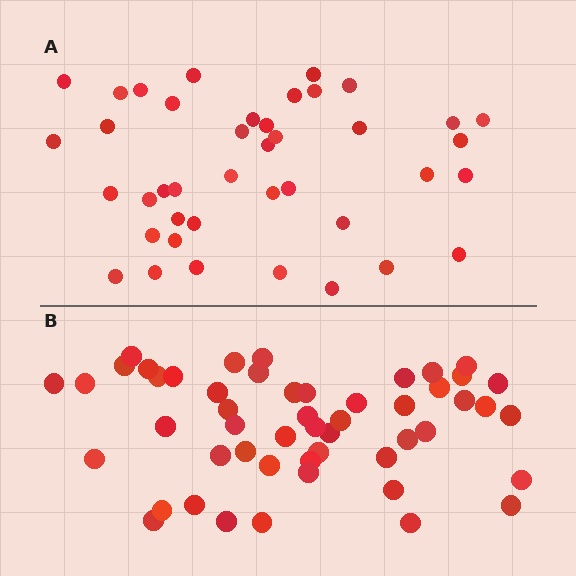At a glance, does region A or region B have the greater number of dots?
Region B (the bottom region) has more dots.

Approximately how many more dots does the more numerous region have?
Region B has roughly 10 or so more dots than region A.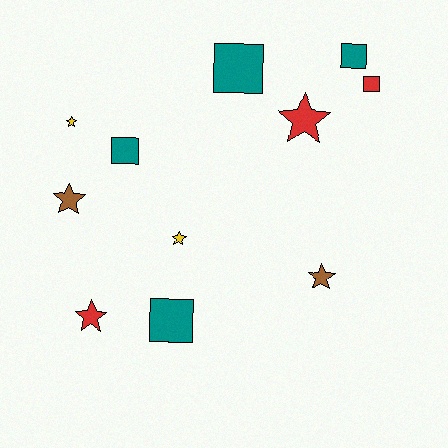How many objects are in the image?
There are 11 objects.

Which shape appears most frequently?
Star, with 6 objects.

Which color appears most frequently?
Teal, with 4 objects.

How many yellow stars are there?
There are 2 yellow stars.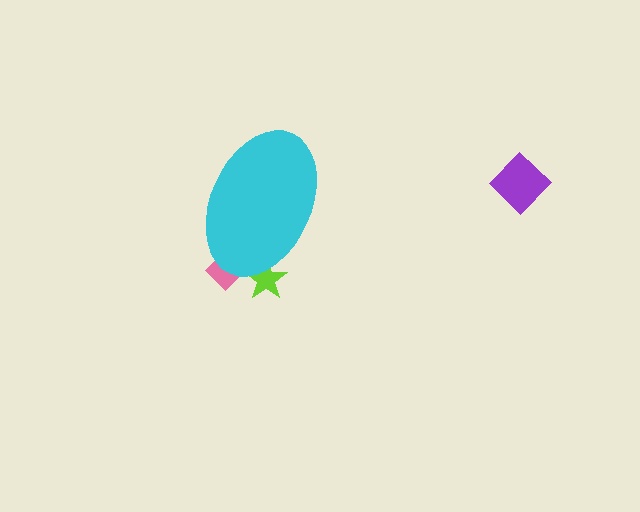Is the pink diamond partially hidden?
Yes, the pink diamond is partially hidden behind the cyan ellipse.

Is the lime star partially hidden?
Yes, the lime star is partially hidden behind the cyan ellipse.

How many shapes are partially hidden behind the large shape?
2 shapes are partially hidden.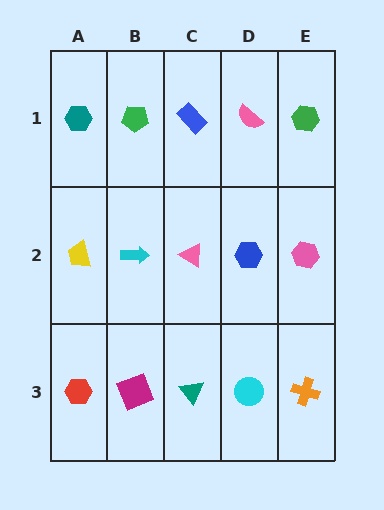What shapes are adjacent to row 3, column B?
A cyan arrow (row 2, column B), a red hexagon (row 3, column A), a teal triangle (row 3, column C).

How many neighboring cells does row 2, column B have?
4.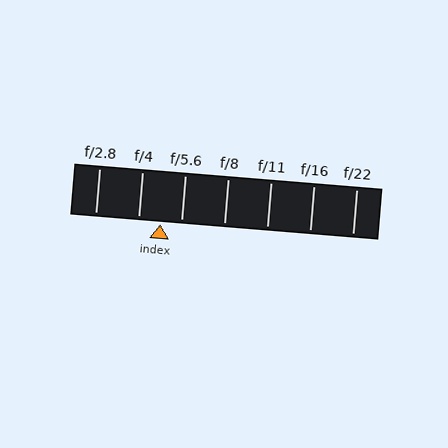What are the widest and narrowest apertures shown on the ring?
The widest aperture shown is f/2.8 and the narrowest is f/22.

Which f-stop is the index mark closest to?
The index mark is closest to f/5.6.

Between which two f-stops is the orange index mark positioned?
The index mark is between f/4 and f/5.6.